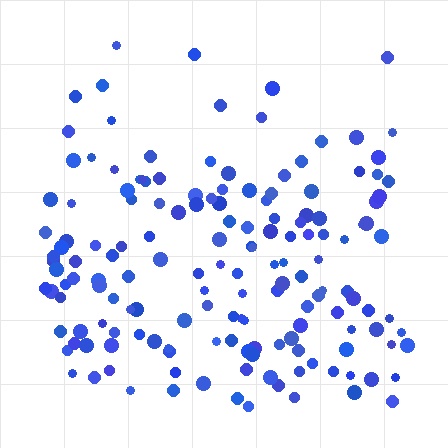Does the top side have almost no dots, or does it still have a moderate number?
Still a moderate number, just noticeably fewer than the bottom.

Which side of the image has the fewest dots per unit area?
The top.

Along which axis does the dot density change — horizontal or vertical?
Vertical.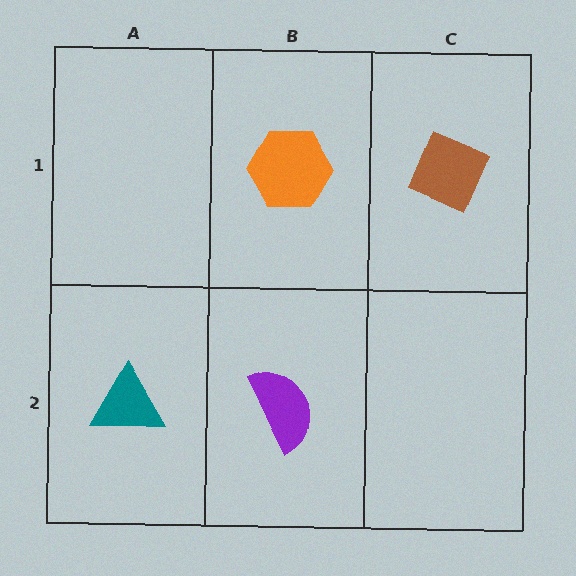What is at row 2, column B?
A purple semicircle.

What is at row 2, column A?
A teal triangle.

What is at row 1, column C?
A brown diamond.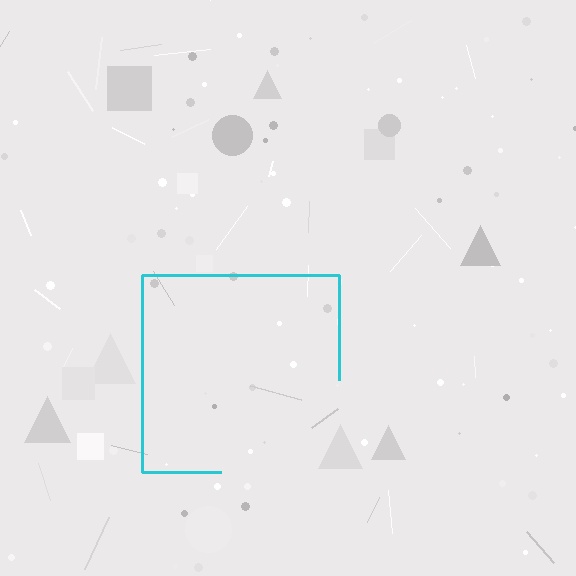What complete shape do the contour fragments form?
The contour fragments form a square.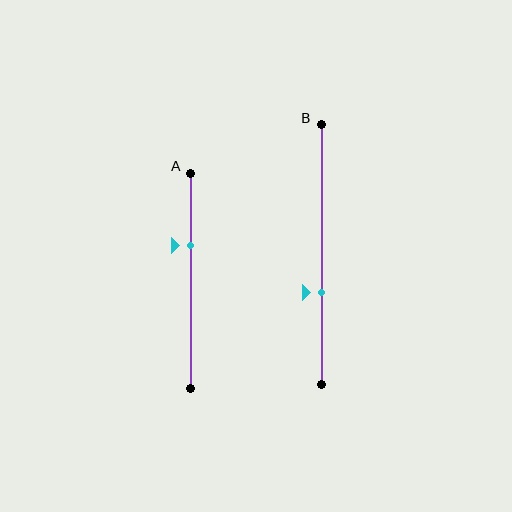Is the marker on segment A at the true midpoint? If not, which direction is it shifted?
No, the marker on segment A is shifted upward by about 17% of the segment length.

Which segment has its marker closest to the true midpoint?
Segment B has its marker closest to the true midpoint.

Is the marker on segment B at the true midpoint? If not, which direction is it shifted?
No, the marker on segment B is shifted downward by about 14% of the segment length.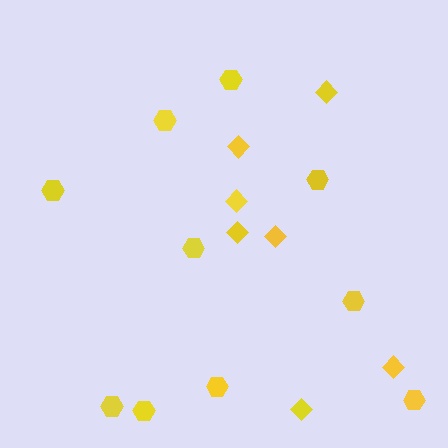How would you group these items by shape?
There are 2 groups: one group of diamonds (7) and one group of hexagons (10).